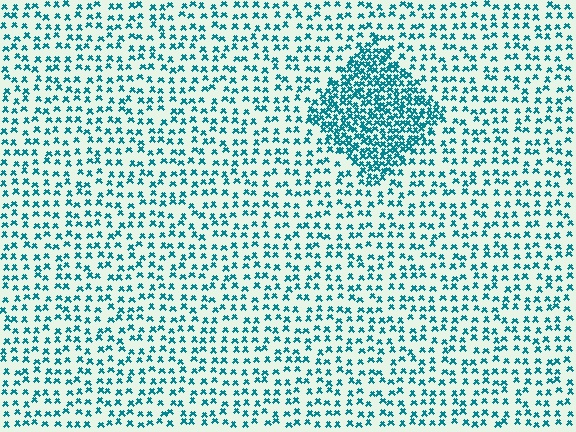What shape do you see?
I see a diamond.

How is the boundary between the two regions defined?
The boundary is defined by a change in element density (approximately 2.5x ratio). All elements are the same color, size, and shape.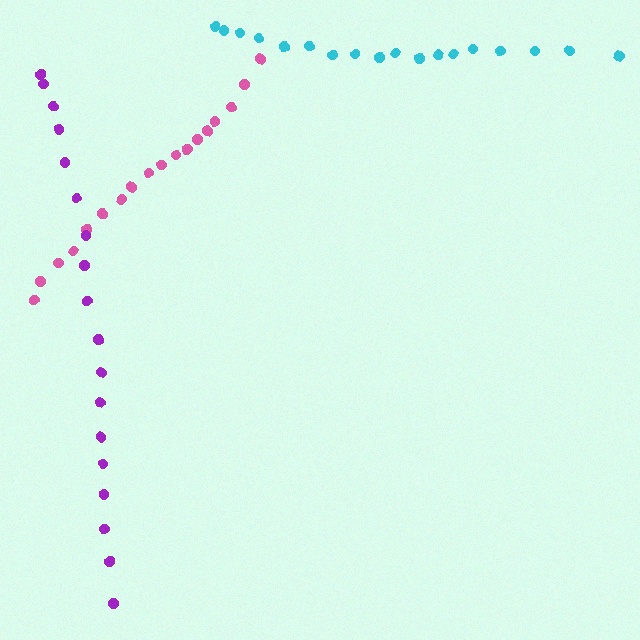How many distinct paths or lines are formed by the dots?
There are 3 distinct paths.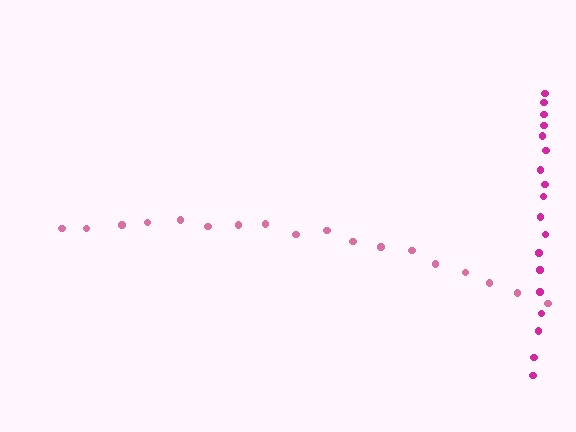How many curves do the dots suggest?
There are 2 distinct paths.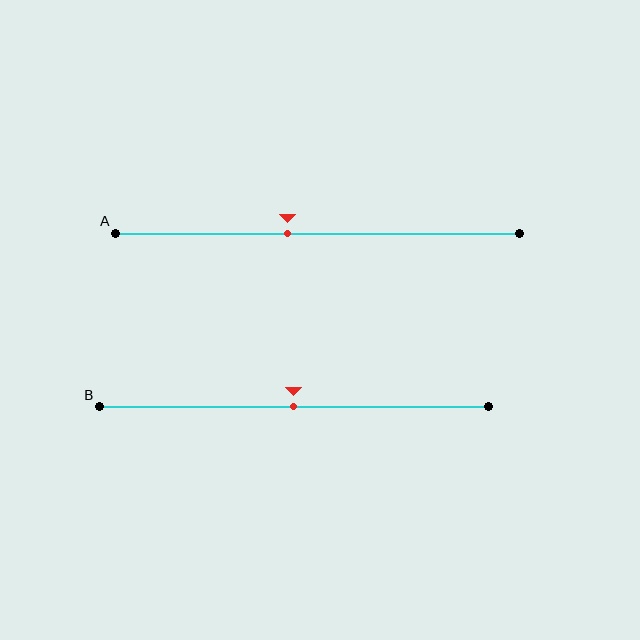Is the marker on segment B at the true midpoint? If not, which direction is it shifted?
Yes, the marker on segment B is at the true midpoint.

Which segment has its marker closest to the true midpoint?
Segment B has its marker closest to the true midpoint.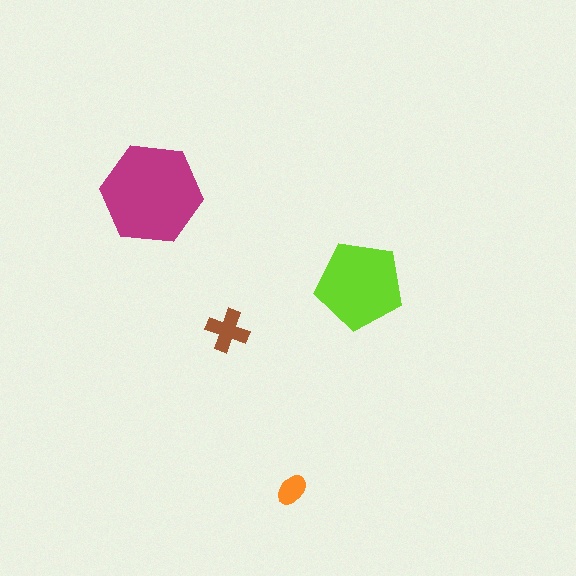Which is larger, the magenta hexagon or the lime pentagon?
The magenta hexagon.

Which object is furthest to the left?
The magenta hexagon is leftmost.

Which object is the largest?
The magenta hexagon.